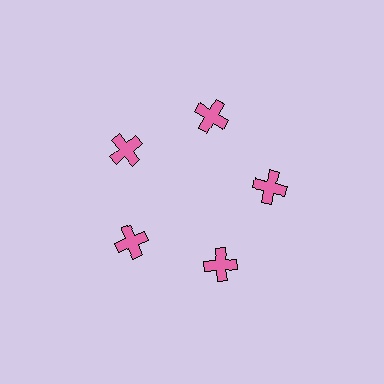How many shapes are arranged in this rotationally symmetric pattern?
There are 5 shapes, arranged in 5 groups of 1.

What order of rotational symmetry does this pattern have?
This pattern has 5-fold rotational symmetry.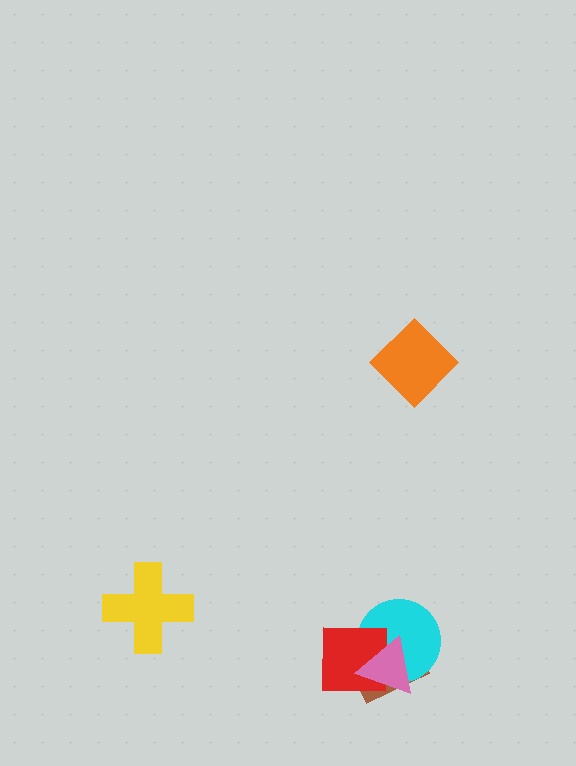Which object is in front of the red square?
The pink triangle is in front of the red square.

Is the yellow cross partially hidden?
No, no other shape covers it.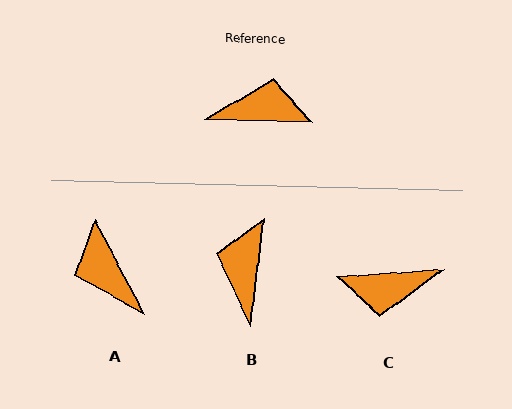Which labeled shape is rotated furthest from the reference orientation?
C, about 174 degrees away.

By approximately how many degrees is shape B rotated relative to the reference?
Approximately 85 degrees counter-clockwise.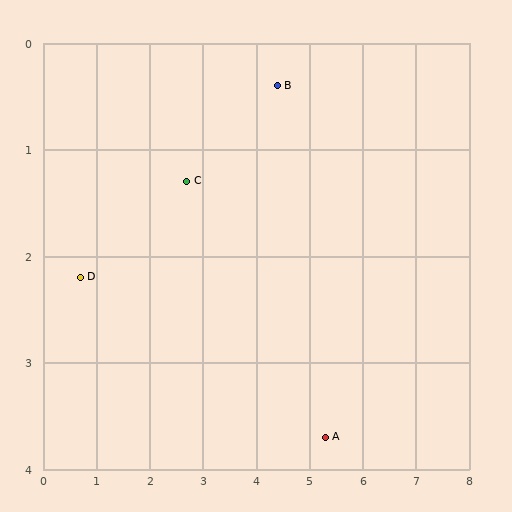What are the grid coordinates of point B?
Point B is at approximately (4.4, 0.4).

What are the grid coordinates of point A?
Point A is at approximately (5.3, 3.7).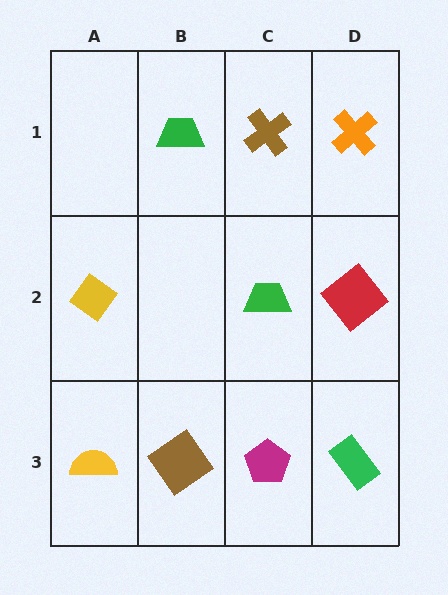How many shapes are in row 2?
3 shapes.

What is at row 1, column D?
An orange cross.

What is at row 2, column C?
A green trapezoid.